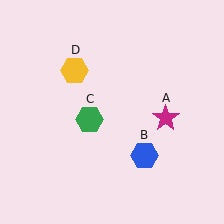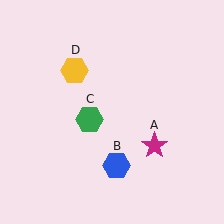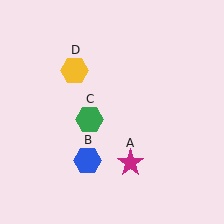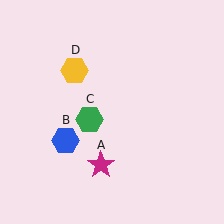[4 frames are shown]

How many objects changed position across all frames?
2 objects changed position: magenta star (object A), blue hexagon (object B).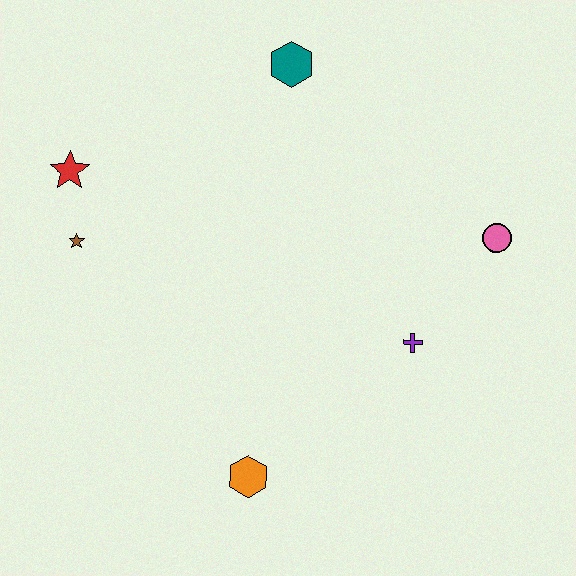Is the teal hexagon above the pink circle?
Yes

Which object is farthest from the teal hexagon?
The orange hexagon is farthest from the teal hexagon.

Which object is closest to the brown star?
The red star is closest to the brown star.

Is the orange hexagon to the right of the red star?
Yes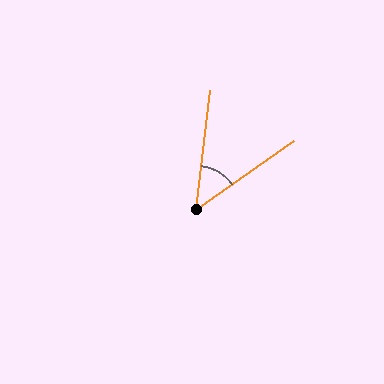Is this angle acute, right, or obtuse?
It is acute.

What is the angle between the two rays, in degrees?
Approximately 49 degrees.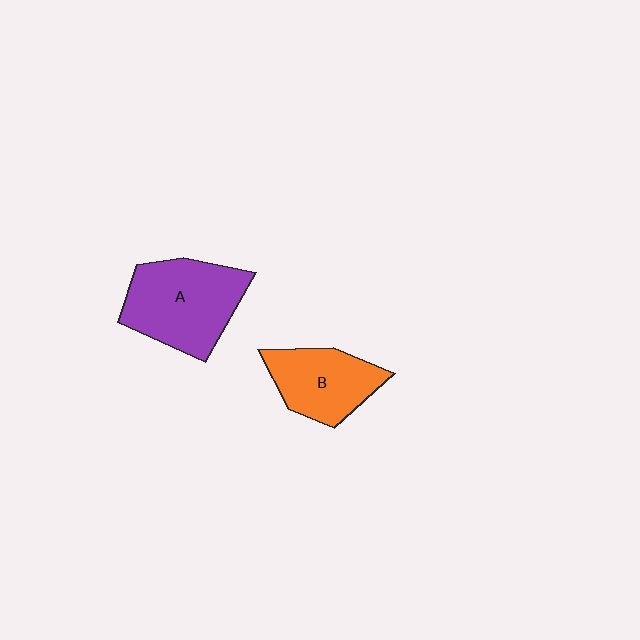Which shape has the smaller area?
Shape B (orange).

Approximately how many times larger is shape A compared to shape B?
Approximately 1.4 times.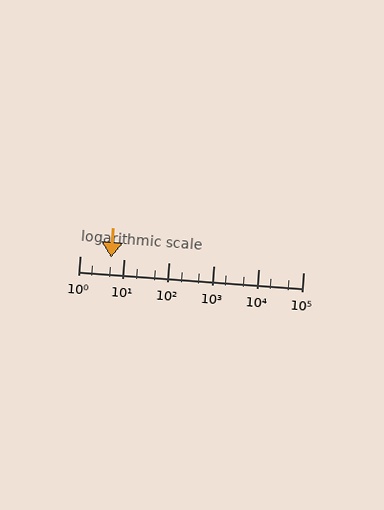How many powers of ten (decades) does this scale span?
The scale spans 5 decades, from 1 to 100000.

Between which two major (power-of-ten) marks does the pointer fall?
The pointer is between 1 and 10.